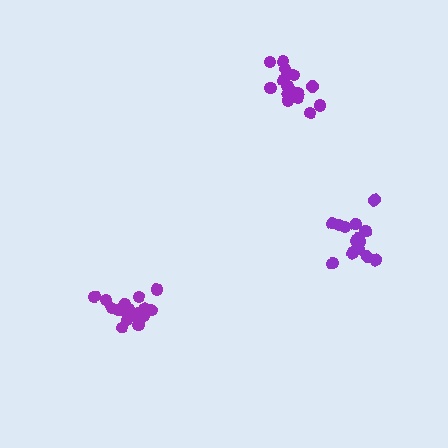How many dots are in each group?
Group 1: 18 dots, Group 2: 18 dots, Group 3: 16 dots (52 total).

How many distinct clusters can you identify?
There are 3 distinct clusters.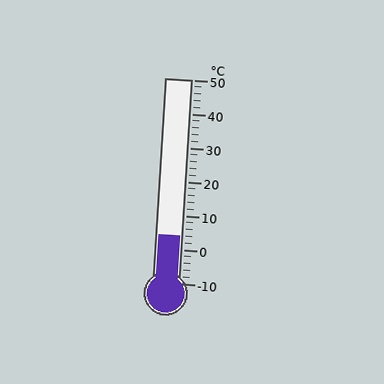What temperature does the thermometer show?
The thermometer shows approximately 4°C.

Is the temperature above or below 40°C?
The temperature is below 40°C.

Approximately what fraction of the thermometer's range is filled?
The thermometer is filled to approximately 25% of its range.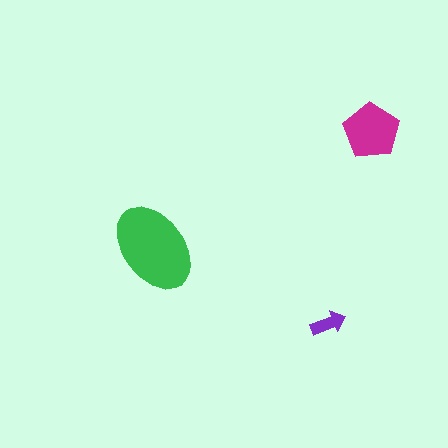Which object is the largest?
The green ellipse.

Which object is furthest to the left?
The green ellipse is leftmost.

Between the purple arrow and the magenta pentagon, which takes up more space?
The magenta pentagon.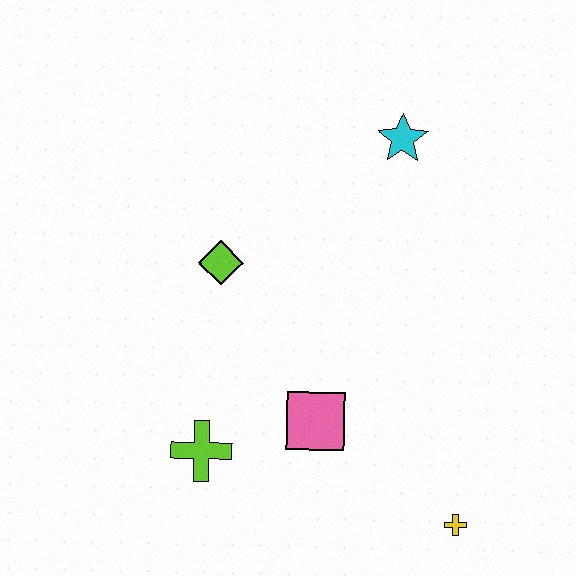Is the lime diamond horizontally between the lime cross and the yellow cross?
Yes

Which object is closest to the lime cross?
The pink square is closest to the lime cross.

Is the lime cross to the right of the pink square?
No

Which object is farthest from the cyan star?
The yellow cross is farthest from the cyan star.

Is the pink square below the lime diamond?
Yes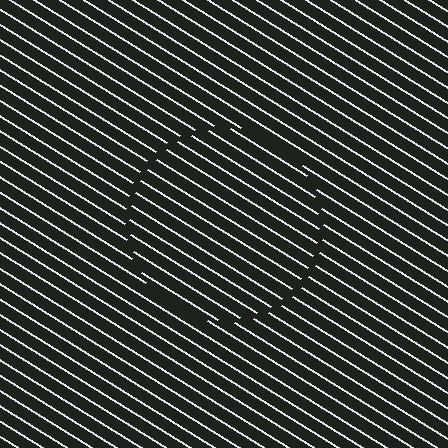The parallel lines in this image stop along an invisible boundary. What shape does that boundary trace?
An illusory circle. The interior of the shape contains the same grating, shifted by half a period — the contour is defined by the phase discontinuity where line-ends from the inner and outer gratings abut.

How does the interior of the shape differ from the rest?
The interior of the shape contains the same grating, shifted by half a period — the contour is defined by the phase discontinuity where line-ends from the inner and outer gratings abut.